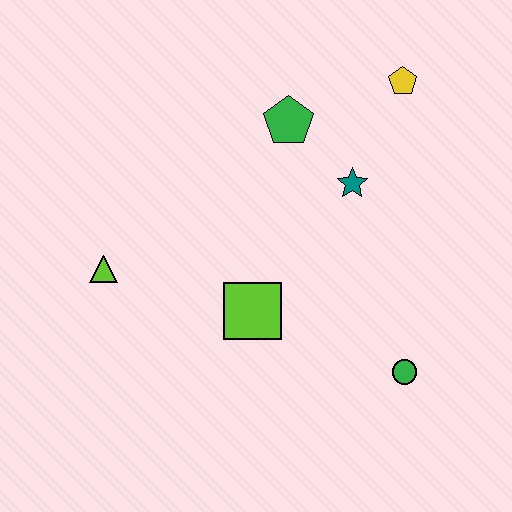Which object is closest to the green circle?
The lime square is closest to the green circle.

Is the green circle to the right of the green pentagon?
Yes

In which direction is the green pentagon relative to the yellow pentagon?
The green pentagon is to the left of the yellow pentagon.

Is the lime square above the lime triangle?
No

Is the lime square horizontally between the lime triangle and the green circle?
Yes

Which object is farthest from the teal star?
The lime triangle is farthest from the teal star.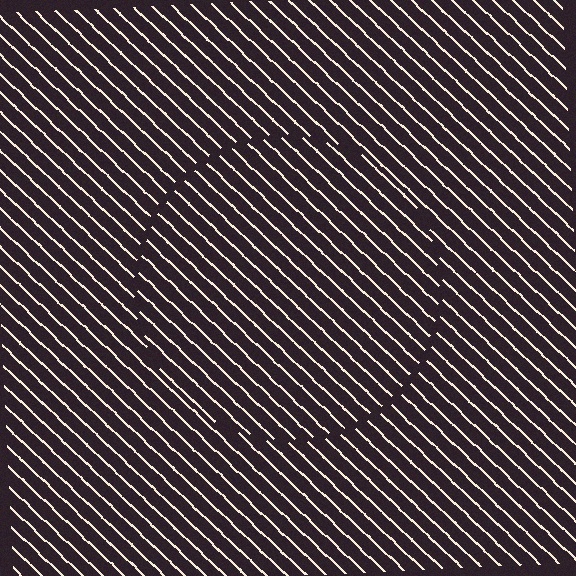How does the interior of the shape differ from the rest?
The interior of the shape contains the same grating, shifted by half a period — the contour is defined by the phase discontinuity where line-ends from the inner and outer gratings abut.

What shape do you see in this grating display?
An illusory circle. The interior of the shape contains the same grating, shifted by half a period — the contour is defined by the phase discontinuity where line-ends from the inner and outer gratings abut.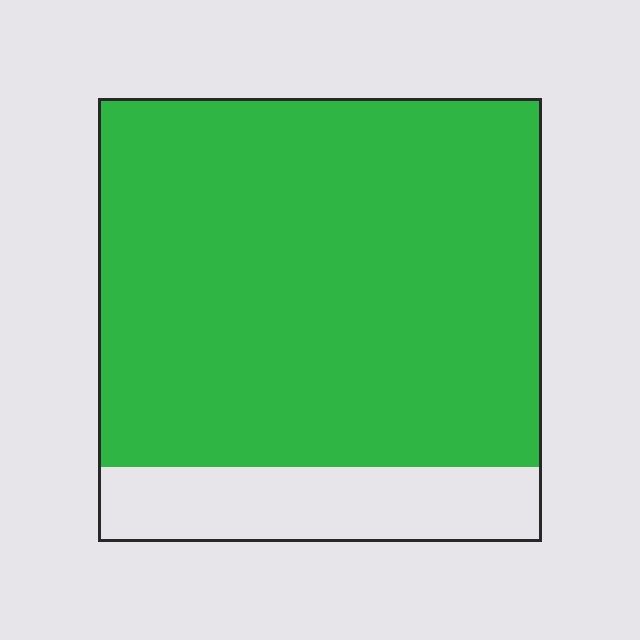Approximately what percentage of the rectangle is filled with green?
Approximately 85%.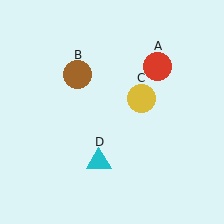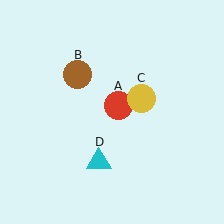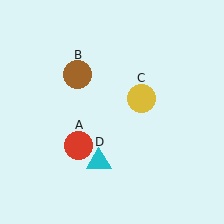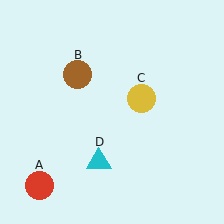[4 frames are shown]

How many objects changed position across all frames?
1 object changed position: red circle (object A).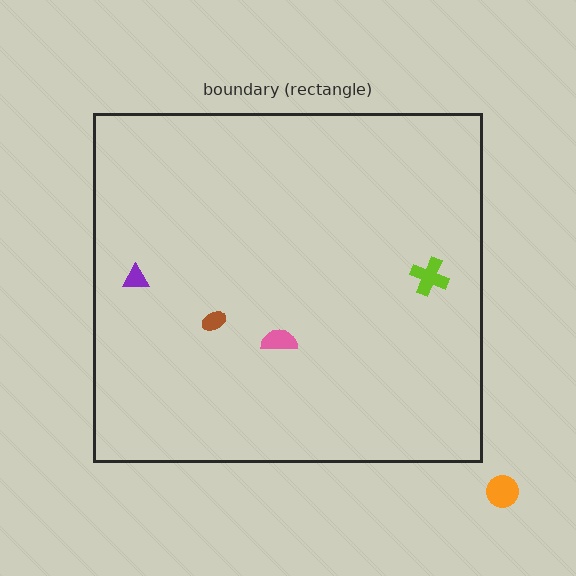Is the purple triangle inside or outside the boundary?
Inside.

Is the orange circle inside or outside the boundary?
Outside.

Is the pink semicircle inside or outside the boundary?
Inside.